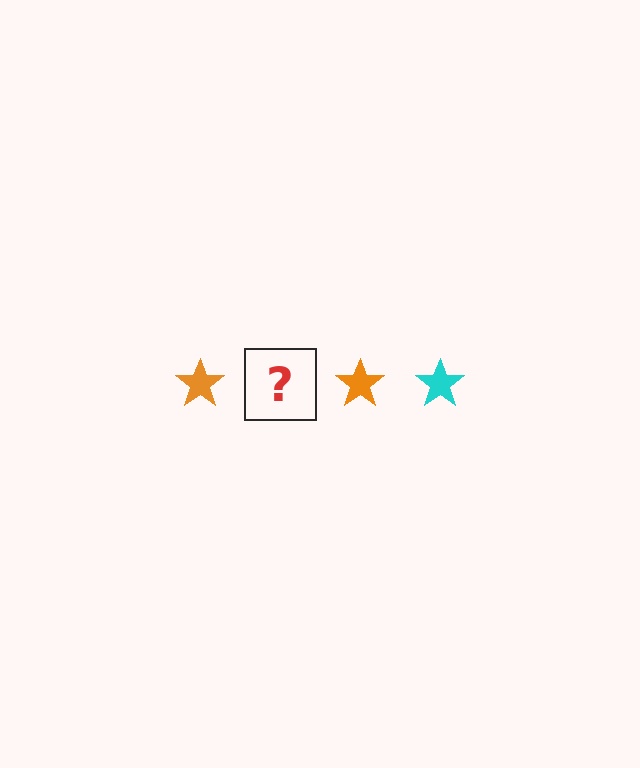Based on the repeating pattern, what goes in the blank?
The blank should be a cyan star.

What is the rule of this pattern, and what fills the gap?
The rule is that the pattern cycles through orange, cyan stars. The gap should be filled with a cyan star.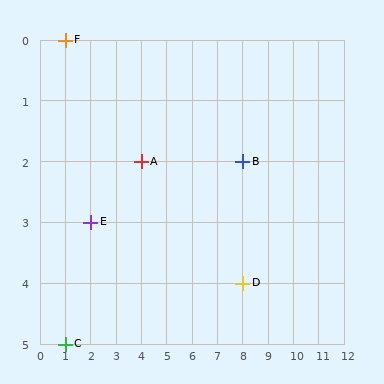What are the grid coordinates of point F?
Point F is at grid coordinates (1, 0).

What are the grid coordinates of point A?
Point A is at grid coordinates (4, 2).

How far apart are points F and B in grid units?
Points F and B are 7 columns and 2 rows apart (about 7.3 grid units diagonally).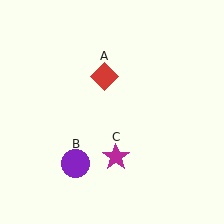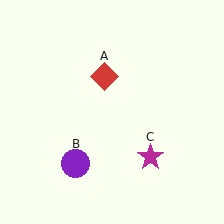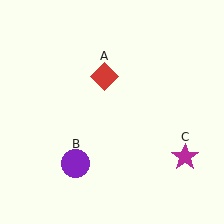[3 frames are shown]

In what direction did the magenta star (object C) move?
The magenta star (object C) moved right.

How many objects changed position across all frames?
1 object changed position: magenta star (object C).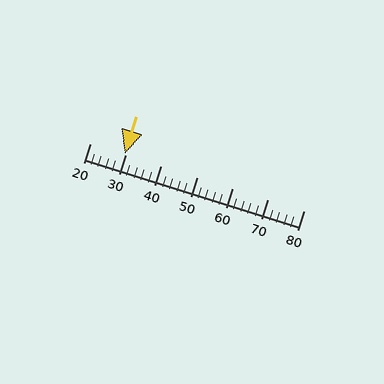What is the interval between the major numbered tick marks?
The major tick marks are spaced 10 units apart.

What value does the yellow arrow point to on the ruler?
The yellow arrow points to approximately 30.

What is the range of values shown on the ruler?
The ruler shows values from 20 to 80.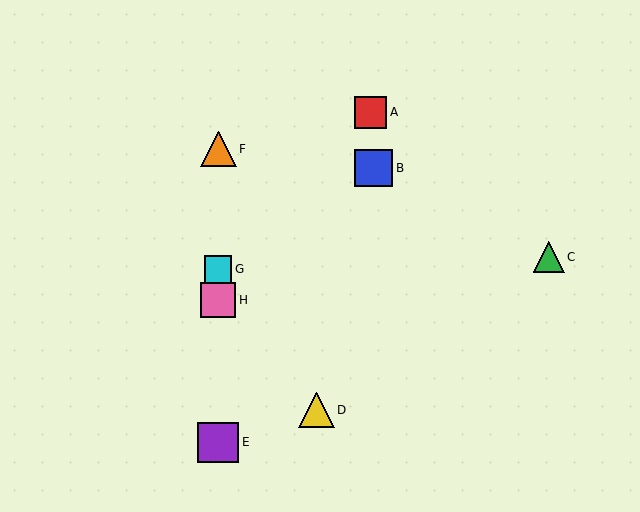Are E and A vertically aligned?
No, E is at x≈218 and A is at x≈371.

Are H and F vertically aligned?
Yes, both are at x≈218.